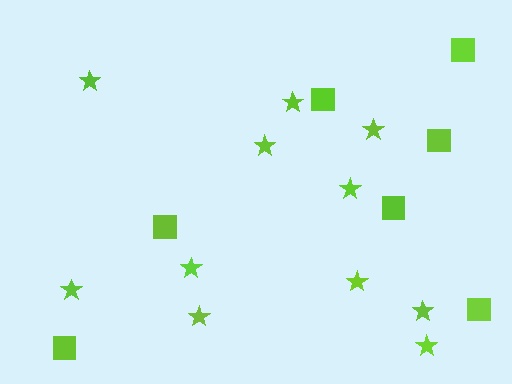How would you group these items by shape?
There are 2 groups: one group of stars (11) and one group of squares (7).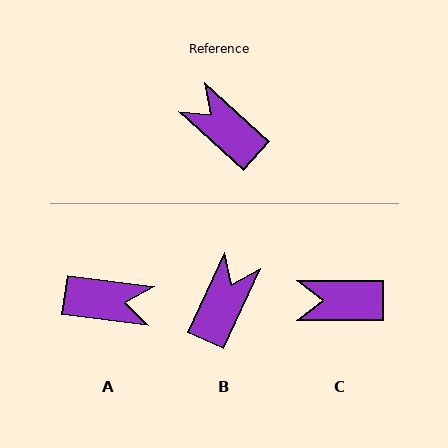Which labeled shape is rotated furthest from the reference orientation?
A, about 146 degrees away.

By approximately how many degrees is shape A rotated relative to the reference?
Approximately 146 degrees clockwise.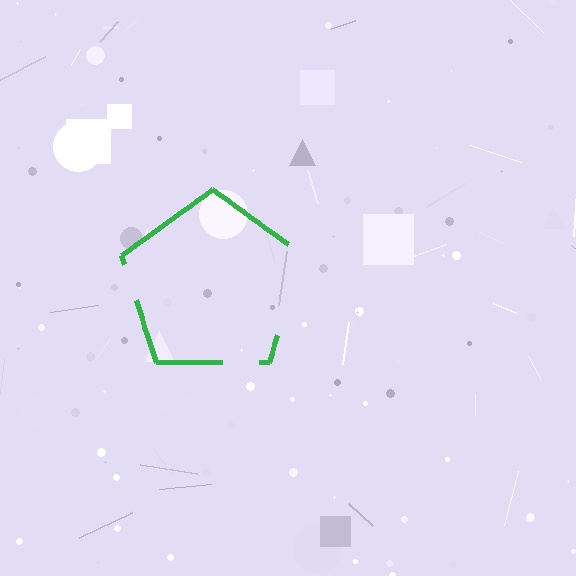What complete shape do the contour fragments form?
The contour fragments form a pentagon.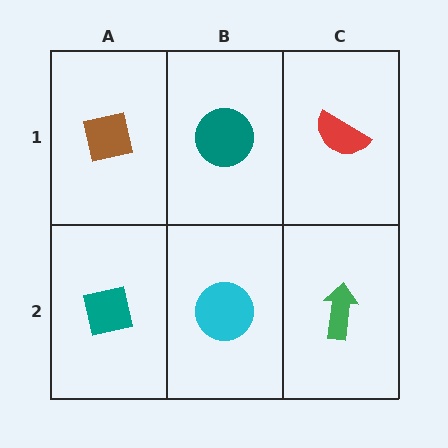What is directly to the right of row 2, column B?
A green arrow.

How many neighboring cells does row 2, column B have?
3.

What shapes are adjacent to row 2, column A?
A brown square (row 1, column A), a cyan circle (row 2, column B).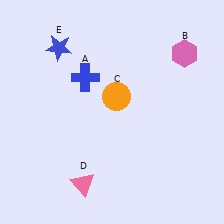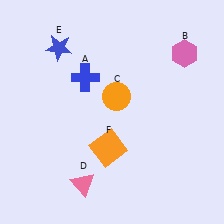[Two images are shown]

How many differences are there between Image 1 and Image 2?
There is 1 difference between the two images.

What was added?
An orange square (F) was added in Image 2.